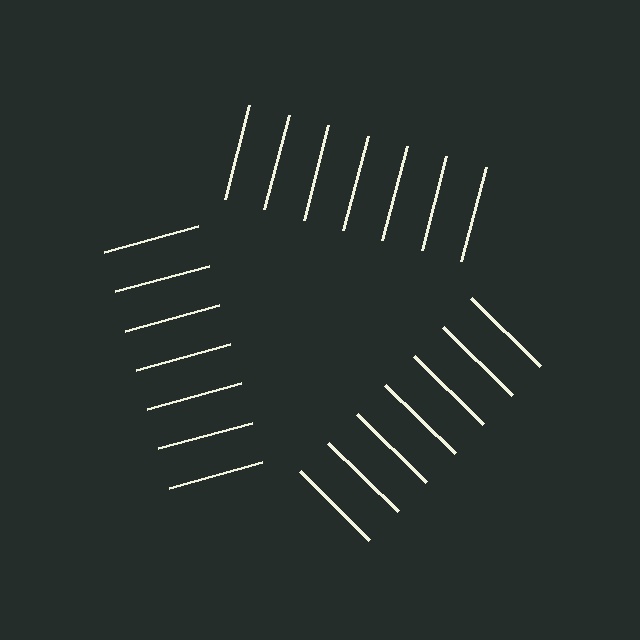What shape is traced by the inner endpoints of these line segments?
An illusory triangle — the line segments terminate on its edges but no continuous stroke is drawn.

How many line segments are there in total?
21 — 7 along each of the 3 edges.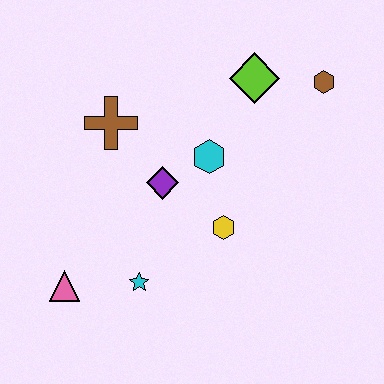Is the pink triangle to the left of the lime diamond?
Yes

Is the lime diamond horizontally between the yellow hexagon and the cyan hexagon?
No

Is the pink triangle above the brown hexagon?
No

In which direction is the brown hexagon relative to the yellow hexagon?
The brown hexagon is above the yellow hexagon.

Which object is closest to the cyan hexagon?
The purple diamond is closest to the cyan hexagon.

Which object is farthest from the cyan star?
The brown hexagon is farthest from the cyan star.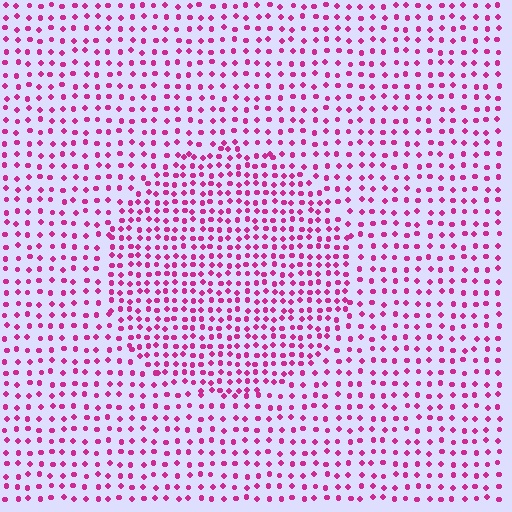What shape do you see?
I see a circle.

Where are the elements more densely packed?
The elements are more densely packed inside the circle boundary.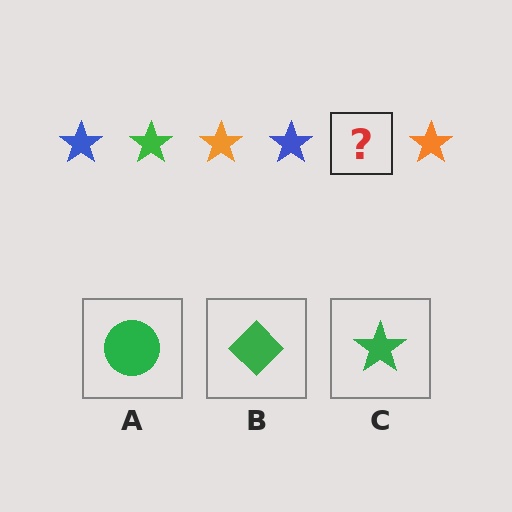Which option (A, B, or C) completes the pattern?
C.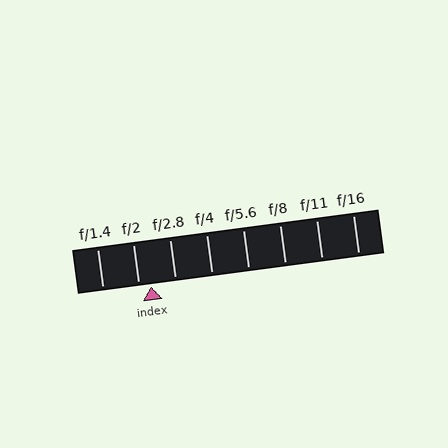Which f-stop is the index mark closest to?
The index mark is closest to f/2.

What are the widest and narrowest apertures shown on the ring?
The widest aperture shown is f/1.4 and the narrowest is f/16.